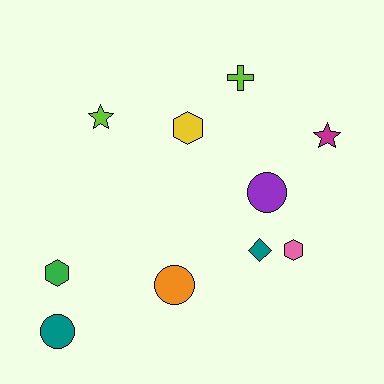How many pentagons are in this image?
There are no pentagons.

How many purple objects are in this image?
There is 1 purple object.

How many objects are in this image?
There are 10 objects.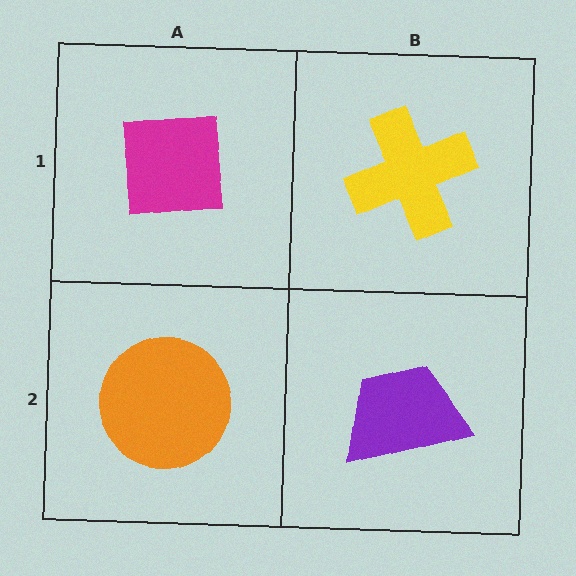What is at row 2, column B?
A purple trapezoid.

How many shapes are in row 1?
2 shapes.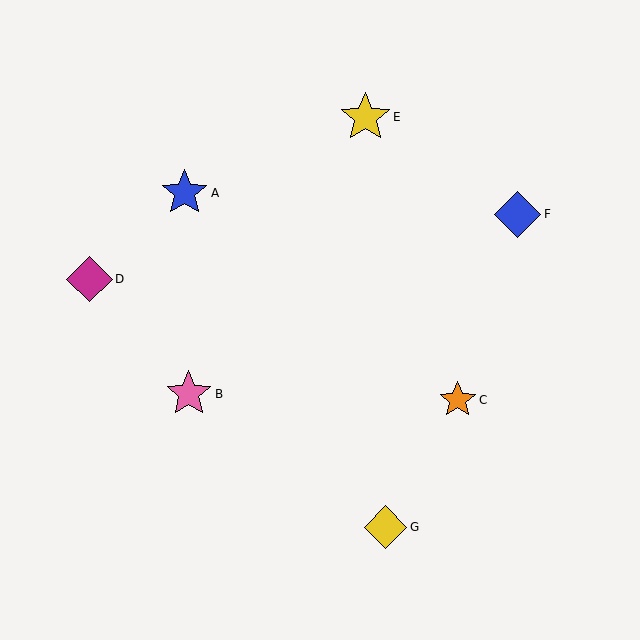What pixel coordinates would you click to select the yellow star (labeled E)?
Click at (365, 117) to select the yellow star E.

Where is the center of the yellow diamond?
The center of the yellow diamond is at (385, 527).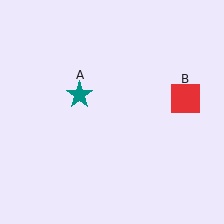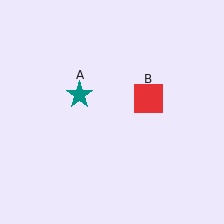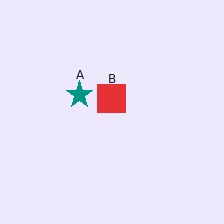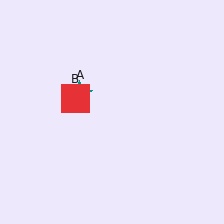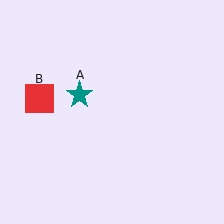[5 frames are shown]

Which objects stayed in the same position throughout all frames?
Teal star (object A) remained stationary.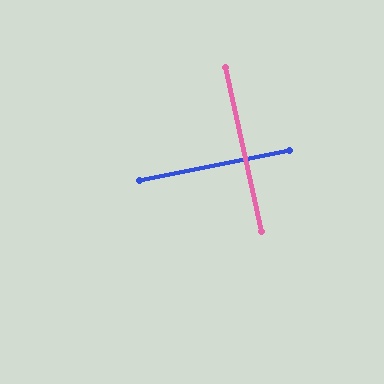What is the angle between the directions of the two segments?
Approximately 89 degrees.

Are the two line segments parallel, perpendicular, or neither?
Perpendicular — they meet at approximately 89°.